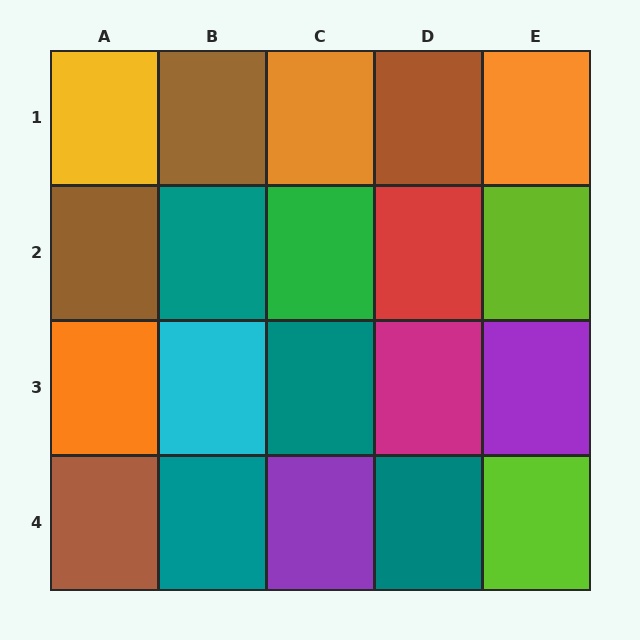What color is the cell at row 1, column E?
Orange.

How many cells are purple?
2 cells are purple.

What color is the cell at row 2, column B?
Teal.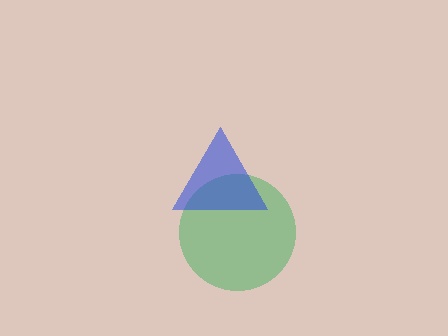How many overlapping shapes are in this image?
There are 2 overlapping shapes in the image.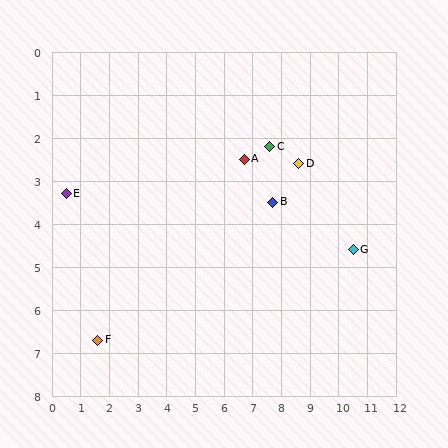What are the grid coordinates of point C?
Point C is at approximately (7.6, 2.2).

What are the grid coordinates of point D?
Point D is at approximately (8.6, 2.6).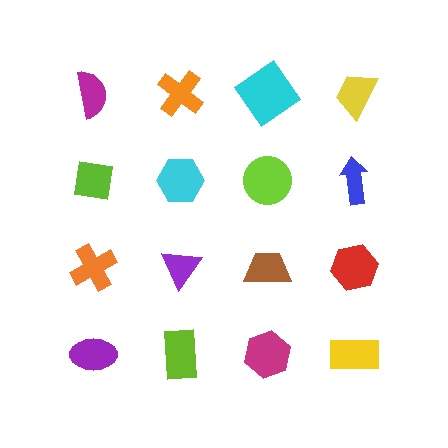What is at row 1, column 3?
A cyan diamond.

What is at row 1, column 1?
A magenta semicircle.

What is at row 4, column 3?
A magenta hexagon.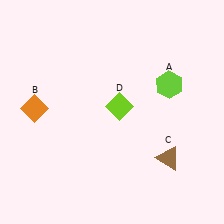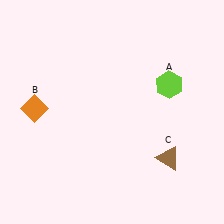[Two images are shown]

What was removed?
The lime diamond (D) was removed in Image 2.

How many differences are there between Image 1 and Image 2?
There is 1 difference between the two images.